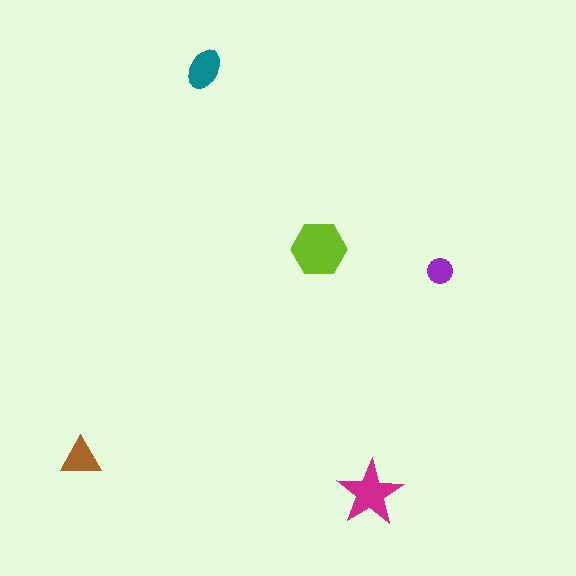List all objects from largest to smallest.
The lime hexagon, the magenta star, the teal ellipse, the brown triangle, the purple circle.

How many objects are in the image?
There are 5 objects in the image.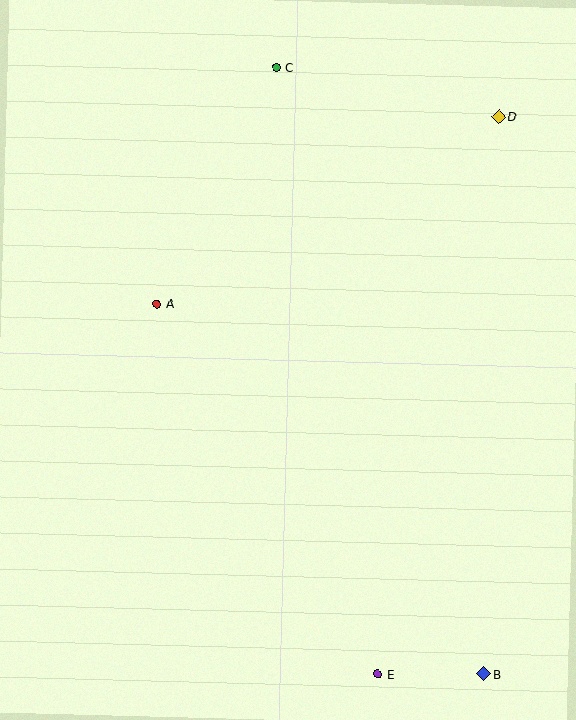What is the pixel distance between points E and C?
The distance between E and C is 616 pixels.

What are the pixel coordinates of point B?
Point B is at (484, 674).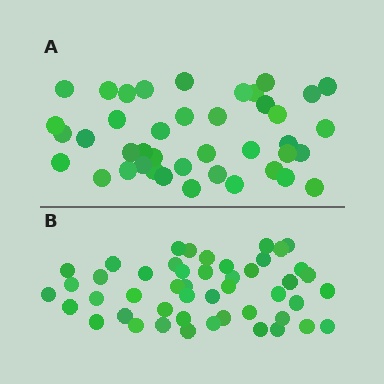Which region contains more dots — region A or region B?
Region B (the bottom region) has more dots.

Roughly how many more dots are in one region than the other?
Region B has roughly 8 or so more dots than region A.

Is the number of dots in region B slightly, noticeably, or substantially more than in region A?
Region B has only slightly more — the two regions are fairly close. The ratio is roughly 1.2 to 1.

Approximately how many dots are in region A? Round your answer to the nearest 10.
About 40 dots. (The exact count is 41, which rounds to 40.)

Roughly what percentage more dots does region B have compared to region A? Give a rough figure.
About 15% more.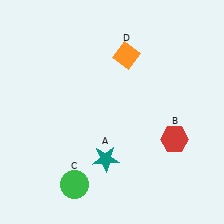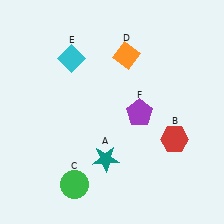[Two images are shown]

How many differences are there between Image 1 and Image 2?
There are 2 differences between the two images.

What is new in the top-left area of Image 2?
A cyan diamond (E) was added in the top-left area of Image 2.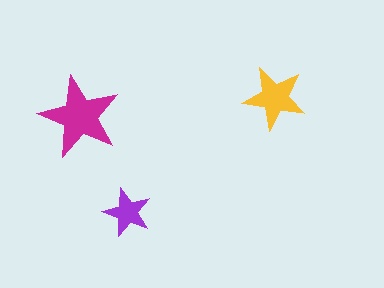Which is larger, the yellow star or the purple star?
The yellow one.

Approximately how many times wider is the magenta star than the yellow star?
About 1.5 times wider.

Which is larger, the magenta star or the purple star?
The magenta one.